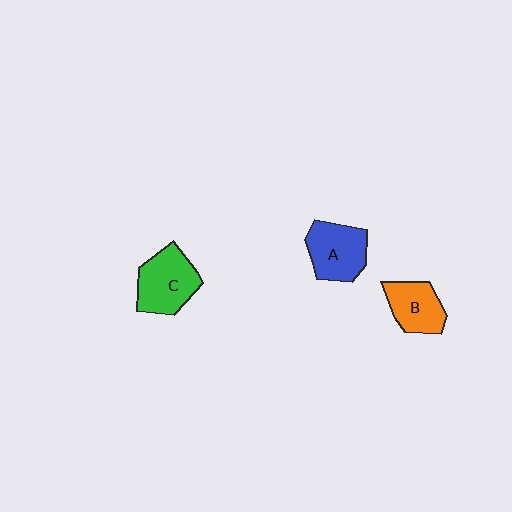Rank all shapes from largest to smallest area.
From largest to smallest: C (green), A (blue), B (orange).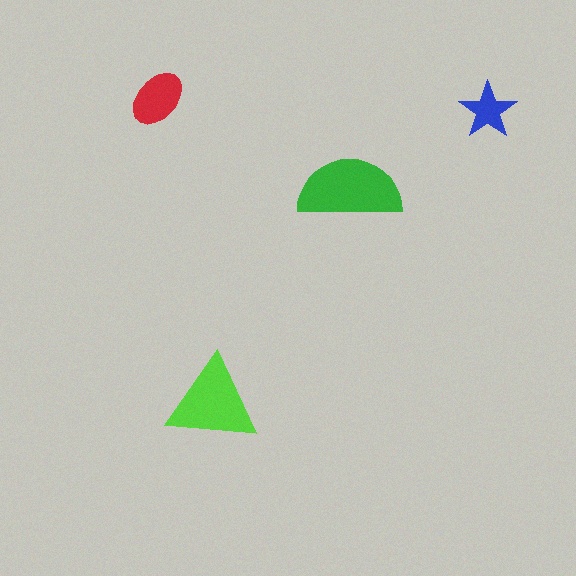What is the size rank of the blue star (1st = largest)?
4th.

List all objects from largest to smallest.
The green semicircle, the lime triangle, the red ellipse, the blue star.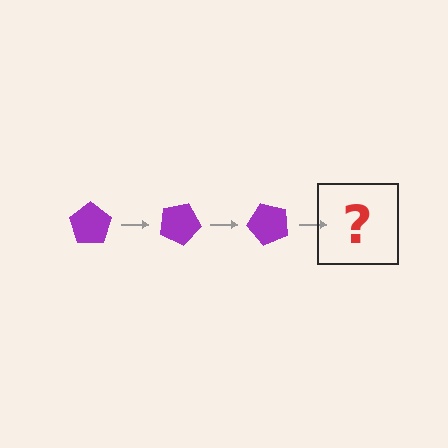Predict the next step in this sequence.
The next step is a purple pentagon rotated 75 degrees.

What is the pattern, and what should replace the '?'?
The pattern is that the pentagon rotates 25 degrees each step. The '?' should be a purple pentagon rotated 75 degrees.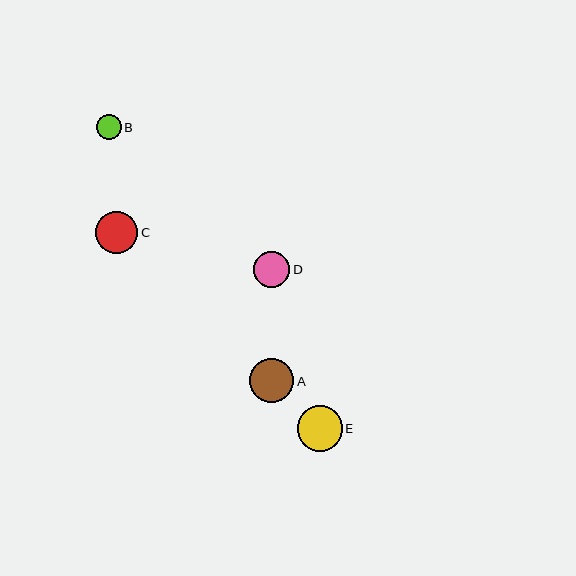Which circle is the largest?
Circle E is the largest with a size of approximately 45 pixels.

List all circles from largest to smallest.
From largest to smallest: E, A, C, D, B.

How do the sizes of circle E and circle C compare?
Circle E and circle C are approximately the same size.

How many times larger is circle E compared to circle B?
Circle E is approximately 1.8 times the size of circle B.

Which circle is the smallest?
Circle B is the smallest with a size of approximately 25 pixels.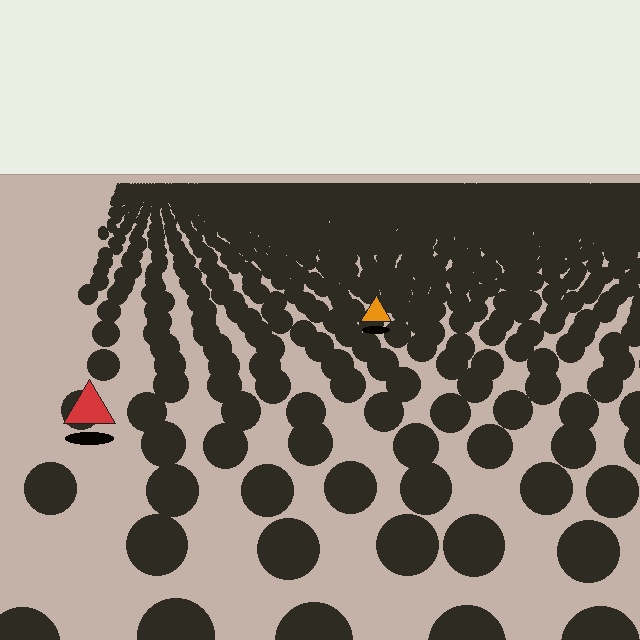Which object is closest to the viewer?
The red triangle is closest. The texture marks near it are larger and more spread out.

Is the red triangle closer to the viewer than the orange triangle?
Yes. The red triangle is closer — you can tell from the texture gradient: the ground texture is coarser near it.